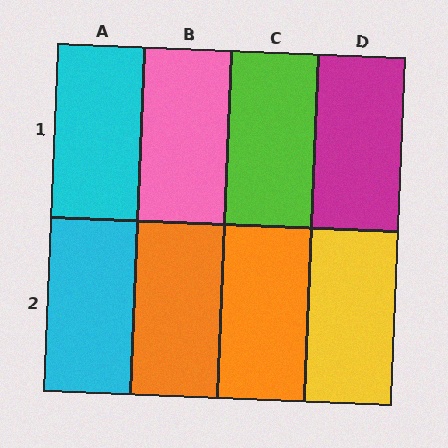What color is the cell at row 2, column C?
Orange.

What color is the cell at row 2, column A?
Cyan.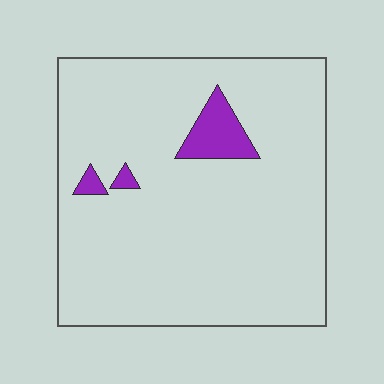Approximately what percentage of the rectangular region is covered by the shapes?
Approximately 5%.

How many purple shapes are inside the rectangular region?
3.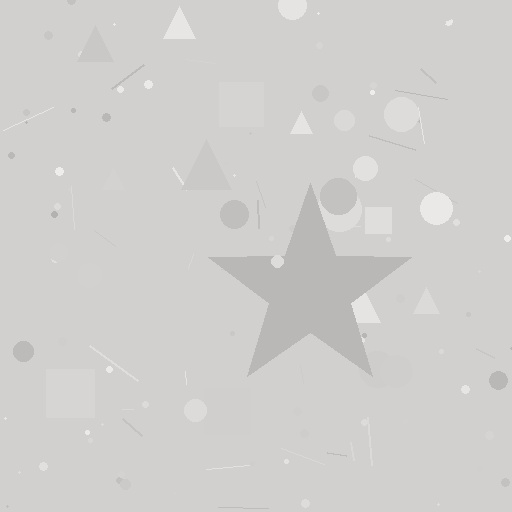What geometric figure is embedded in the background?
A star is embedded in the background.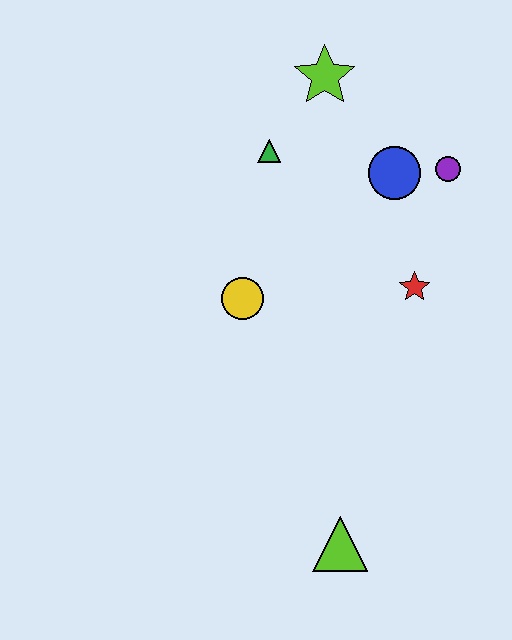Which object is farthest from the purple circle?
The lime triangle is farthest from the purple circle.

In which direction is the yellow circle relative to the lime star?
The yellow circle is below the lime star.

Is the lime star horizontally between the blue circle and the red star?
No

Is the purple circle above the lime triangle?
Yes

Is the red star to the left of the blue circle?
No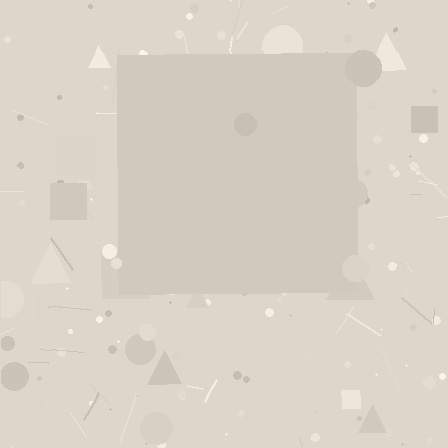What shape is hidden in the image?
A square is hidden in the image.